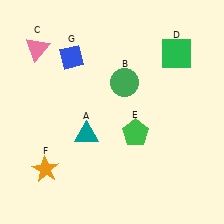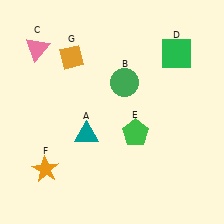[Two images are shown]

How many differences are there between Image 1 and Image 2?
There is 1 difference between the two images.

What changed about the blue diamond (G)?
In Image 1, G is blue. In Image 2, it changed to orange.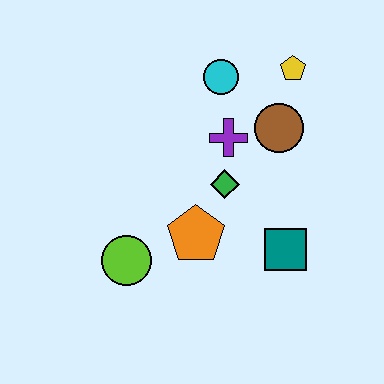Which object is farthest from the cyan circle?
The lime circle is farthest from the cyan circle.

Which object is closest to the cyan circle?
The purple cross is closest to the cyan circle.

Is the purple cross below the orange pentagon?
No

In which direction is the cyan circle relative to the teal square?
The cyan circle is above the teal square.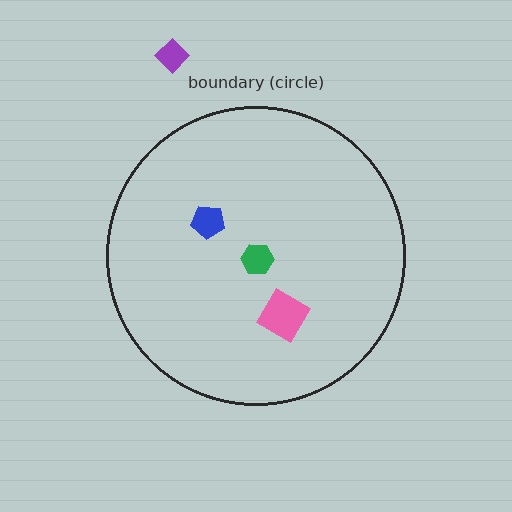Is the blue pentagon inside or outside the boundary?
Inside.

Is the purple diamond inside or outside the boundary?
Outside.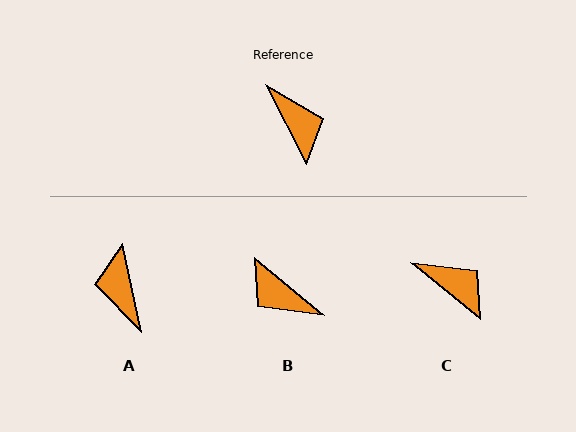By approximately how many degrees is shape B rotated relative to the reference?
Approximately 157 degrees clockwise.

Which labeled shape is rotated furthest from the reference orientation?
A, about 165 degrees away.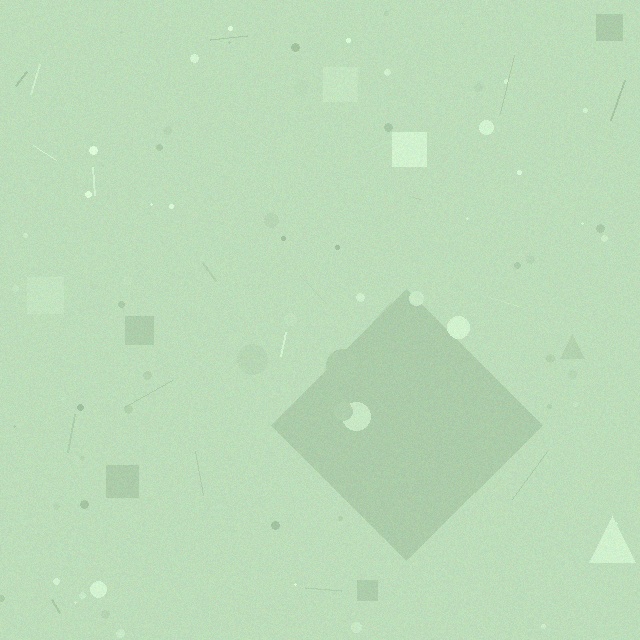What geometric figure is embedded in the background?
A diamond is embedded in the background.